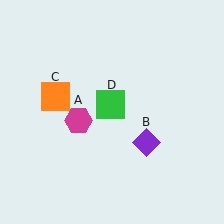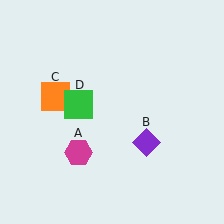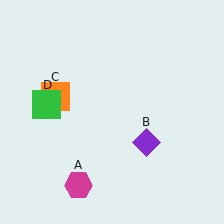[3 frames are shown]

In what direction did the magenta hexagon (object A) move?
The magenta hexagon (object A) moved down.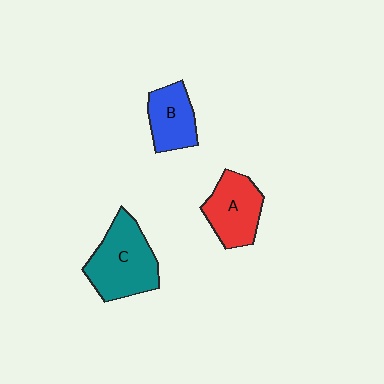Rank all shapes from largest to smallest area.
From largest to smallest: C (teal), A (red), B (blue).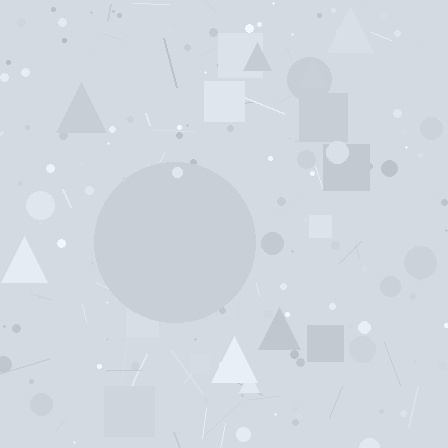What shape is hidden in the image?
A circle is hidden in the image.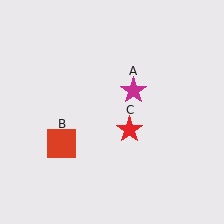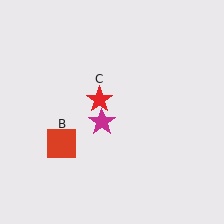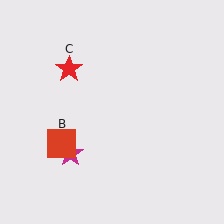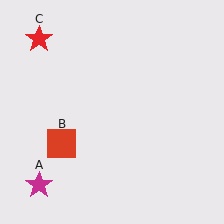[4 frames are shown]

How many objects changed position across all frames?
2 objects changed position: magenta star (object A), red star (object C).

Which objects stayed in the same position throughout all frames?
Red square (object B) remained stationary.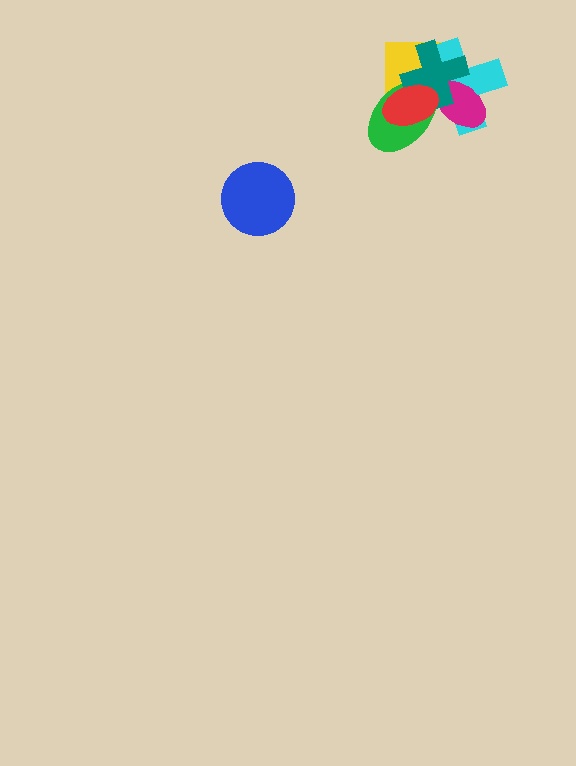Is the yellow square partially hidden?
Yes, it is partially covered by another shape.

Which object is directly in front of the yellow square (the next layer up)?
The cyan cross is directly in front of the yellow square.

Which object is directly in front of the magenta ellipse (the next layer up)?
The green ellipse is directly in front of the magenta ellipse.